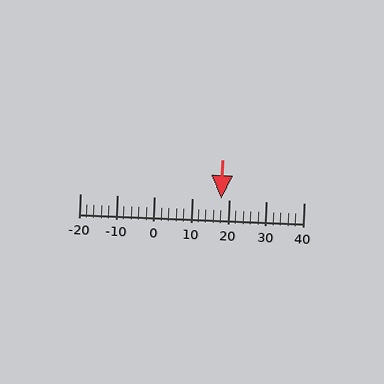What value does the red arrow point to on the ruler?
The red arrow points to approximately 18.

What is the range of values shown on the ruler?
The ruler shows values from -20 to 40.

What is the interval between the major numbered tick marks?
The major tick marks are spaced 10 units apart.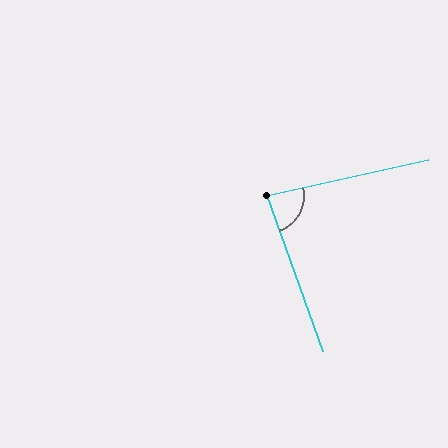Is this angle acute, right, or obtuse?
It is acute.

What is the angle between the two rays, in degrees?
Approximately 83 degrees.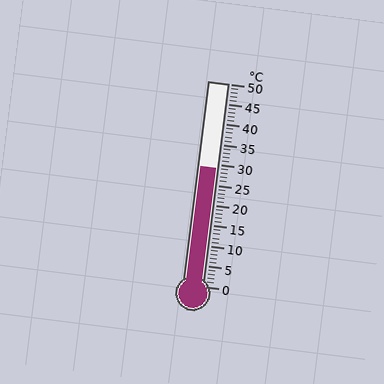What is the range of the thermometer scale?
The thermometer scale ranges from 0°C to 50°C.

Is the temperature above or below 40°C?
The temperature is below 40°C.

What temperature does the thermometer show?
The thermometer shows approximately 29°C.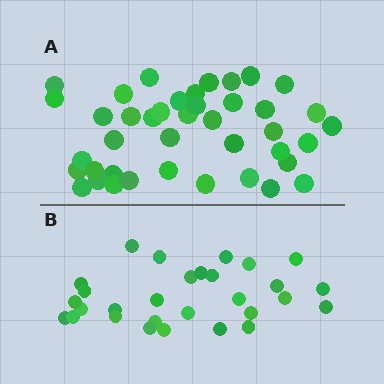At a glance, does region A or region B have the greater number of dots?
Region A (the top region) has more dots.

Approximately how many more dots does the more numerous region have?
Region A has roughly 12 or so more dots than region B.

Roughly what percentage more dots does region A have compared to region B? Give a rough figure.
About 40% more.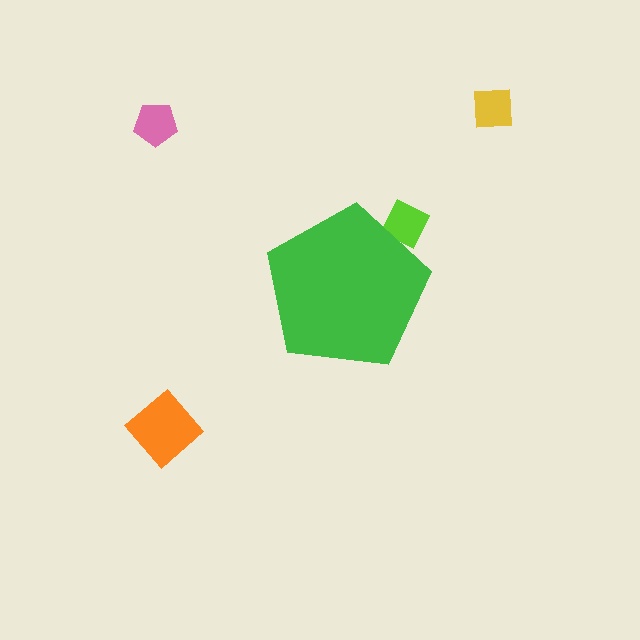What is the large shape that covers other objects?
A green pentagon.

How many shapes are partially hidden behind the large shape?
1 shape is partially hidden.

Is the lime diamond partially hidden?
Yes, the lime diamond is partially hidden behind the green pentagon.